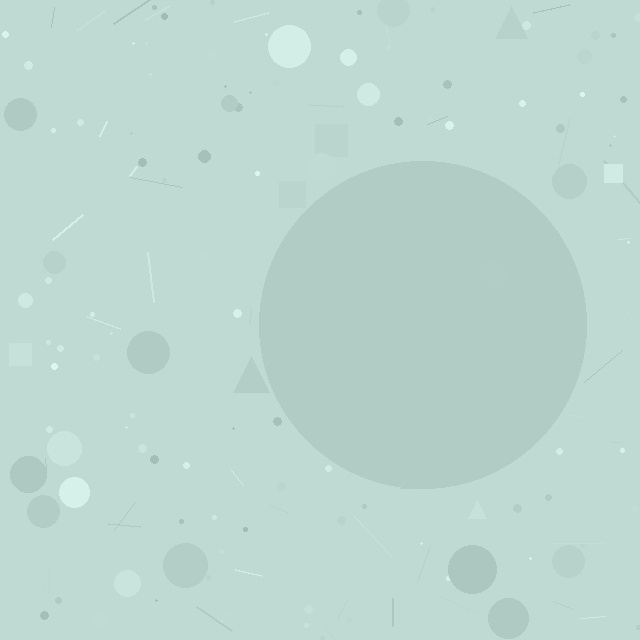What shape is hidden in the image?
A circle is hidden in the image.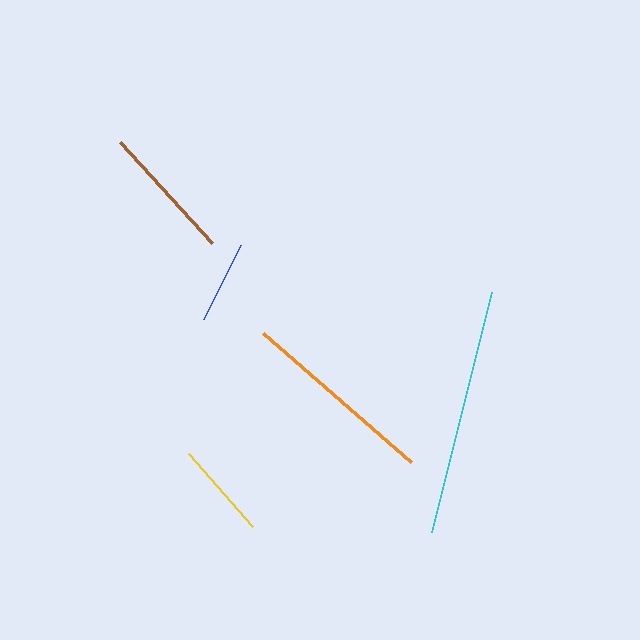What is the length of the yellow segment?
The yellow segment is approximately 97 pixels long.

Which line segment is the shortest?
The blue line is the shortest at approximately 83 pixels.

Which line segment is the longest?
The cyan line is the longest at approximately 247 pixels.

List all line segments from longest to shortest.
From longest to shortest: cyan, orange, brown, yellow, blue.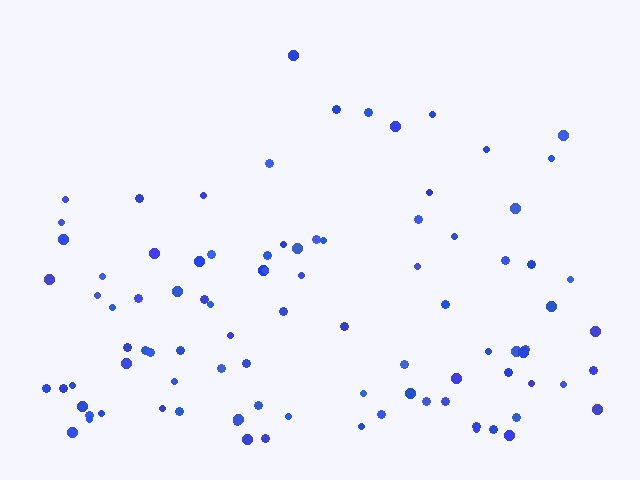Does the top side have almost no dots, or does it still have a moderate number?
Still a moderate number, just noticeably fewer than the bottom.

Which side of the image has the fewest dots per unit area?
The top.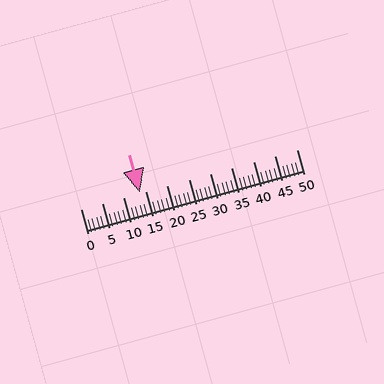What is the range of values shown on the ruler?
The ruler shows values from 0 to 50.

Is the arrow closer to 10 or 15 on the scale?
The arrow is closer to 15.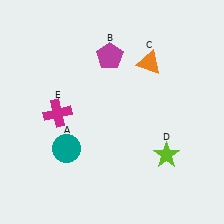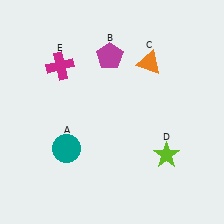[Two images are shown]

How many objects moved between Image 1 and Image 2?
1 object moved between the two images.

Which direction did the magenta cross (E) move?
The magenta cross (E) moved up.